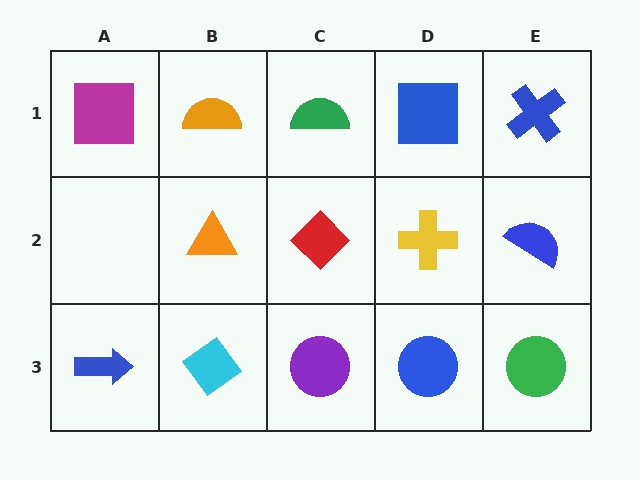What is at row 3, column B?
A cyan diamond.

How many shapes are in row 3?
5 shapes.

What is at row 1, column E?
A blue cross.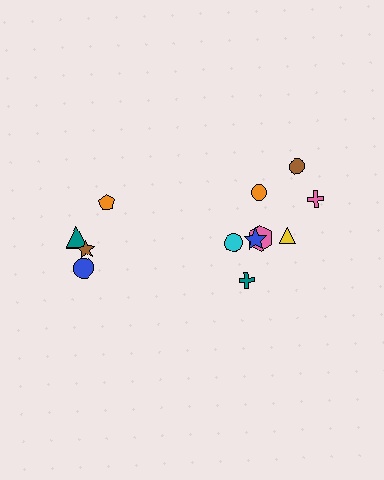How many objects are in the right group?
There are 8 objects.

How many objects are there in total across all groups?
There are 13 objects.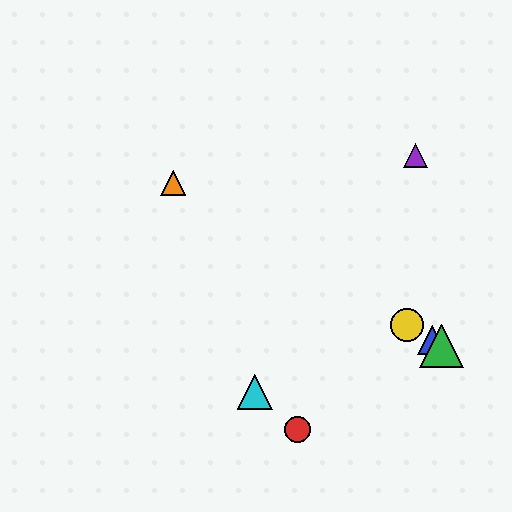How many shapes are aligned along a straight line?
4 shapes (the blue triangle, the green triangle, the yellow circle, the orange triangle) are aligned along a straight line.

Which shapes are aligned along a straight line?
The blue triangle, the green triangle, the yellow circle, the orange triangle are aligned along a straight line.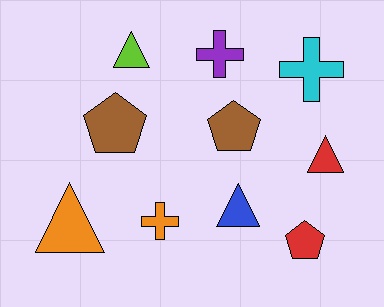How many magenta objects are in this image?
There are no magenta objects.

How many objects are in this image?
There are 10 objects.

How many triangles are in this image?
There are 4 triangles.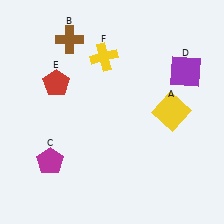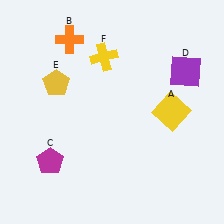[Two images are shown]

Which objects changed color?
B changed from brown to orange. E changed from red to yellow.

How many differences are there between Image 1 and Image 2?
There are 2 differences between the two images.